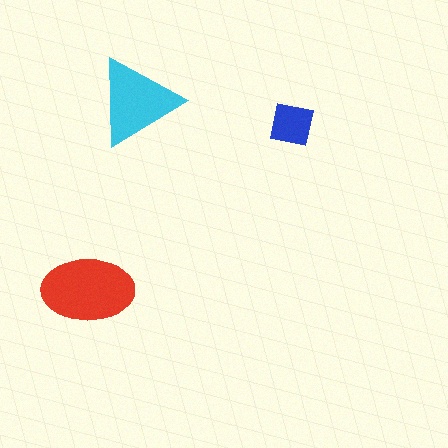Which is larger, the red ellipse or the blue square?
The red ellipse.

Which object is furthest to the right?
The blue square is rightmost.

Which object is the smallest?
The blue square.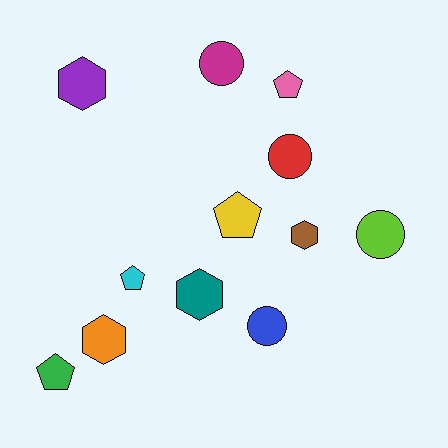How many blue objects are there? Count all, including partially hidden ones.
There is 1 blue object.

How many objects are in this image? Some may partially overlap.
There are 12 objects.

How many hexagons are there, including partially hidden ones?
There are 4 hexagons.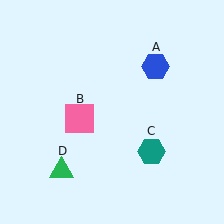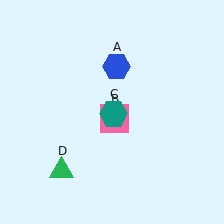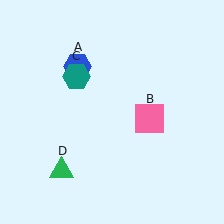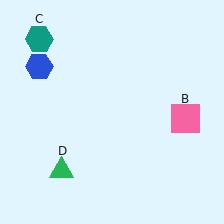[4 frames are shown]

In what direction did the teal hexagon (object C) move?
The teal hexagon (object C) moved up and to the left.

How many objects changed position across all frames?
3 objects changed position: blue hexagon (object A), pink square (object B), teal hexagon (object C).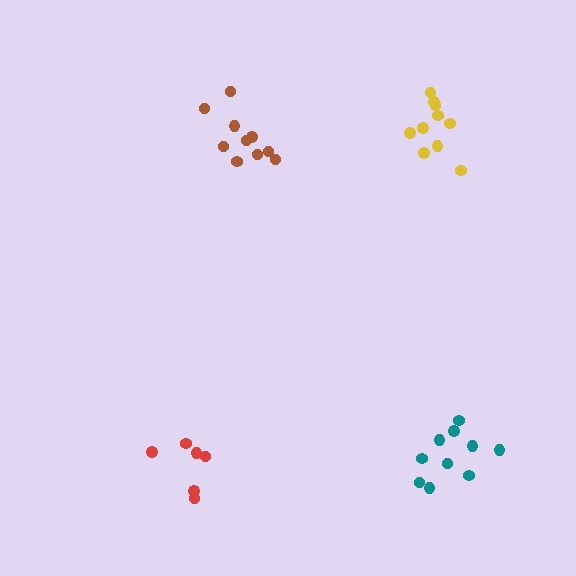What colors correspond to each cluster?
The clusters are colored: red, brown, teal, yellow.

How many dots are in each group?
Group 1: 6 dots, Group 2: 10 dots, Group 3: 10 dots, Group 4: 10 dots (36 total).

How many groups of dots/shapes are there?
There are 4 groups.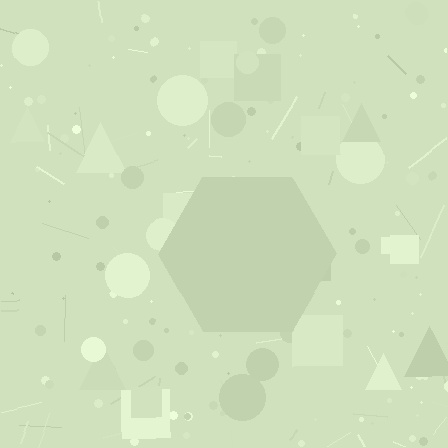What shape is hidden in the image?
A hexagon is hidden in the image.